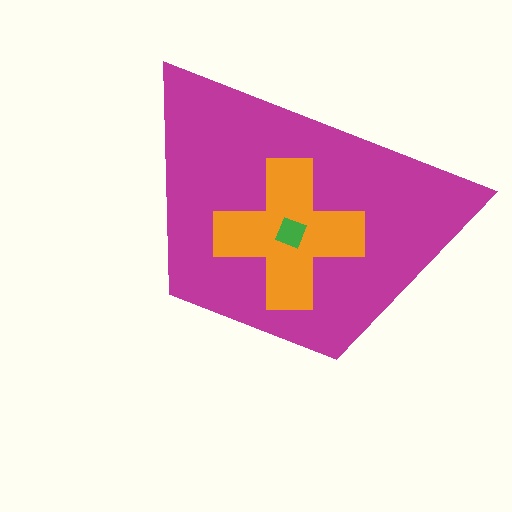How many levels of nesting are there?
3.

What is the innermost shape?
The green square.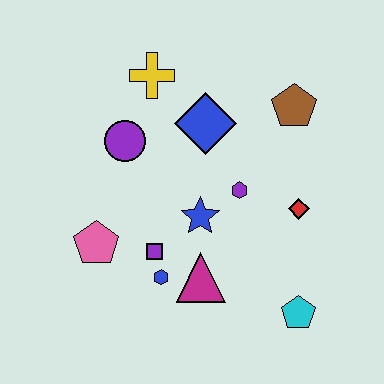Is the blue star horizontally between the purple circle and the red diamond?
Yes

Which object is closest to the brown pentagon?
The blue diamond is closest to the brown pentagon.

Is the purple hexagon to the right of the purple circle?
Yes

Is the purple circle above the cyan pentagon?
Yes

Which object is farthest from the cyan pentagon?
The yellow cross is farthest from the cyan pentagon.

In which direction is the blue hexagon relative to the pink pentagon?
The blue hexagon is to the right of the pink pentagon.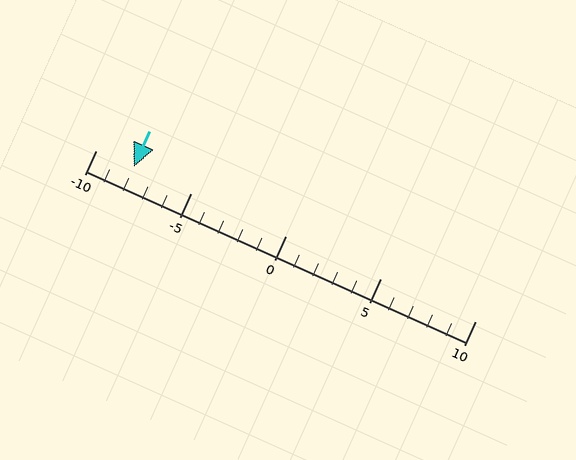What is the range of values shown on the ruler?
The ruler shows values from -10 to 10.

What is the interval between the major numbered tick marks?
The major tick marks are spaced 5 units apart.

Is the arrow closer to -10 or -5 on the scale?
The arrow is closer to -10.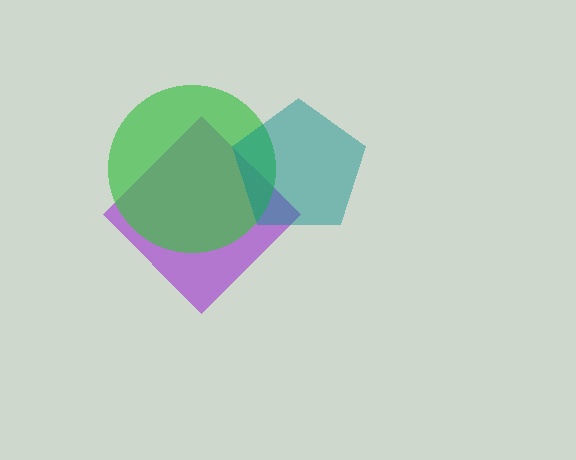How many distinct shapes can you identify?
There are 3 distinct shapes: a purple diamond, a green circle, a teal pentagon.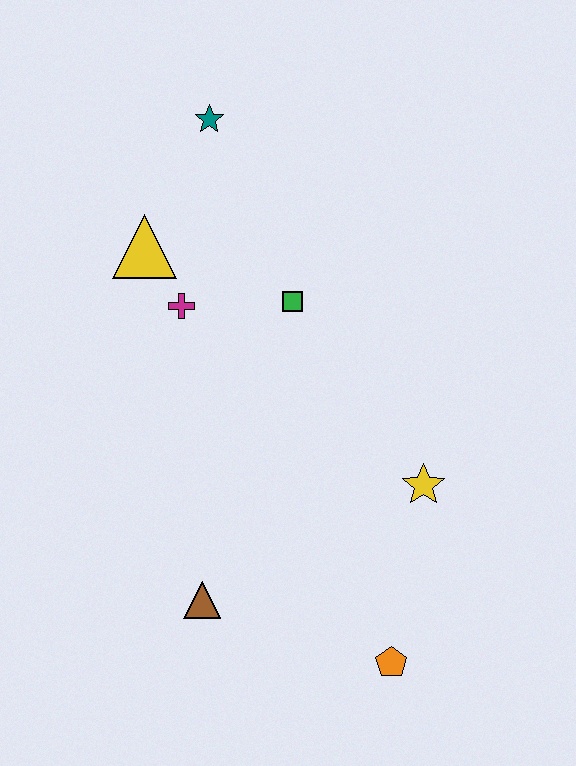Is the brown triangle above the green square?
No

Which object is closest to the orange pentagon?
The yellow star is closest to the orange pentagon.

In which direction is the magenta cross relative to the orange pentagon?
The magenta cross is above the orange pentagon.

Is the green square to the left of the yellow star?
Yes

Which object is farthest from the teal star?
The orange pentagon is farthest from the teal star.